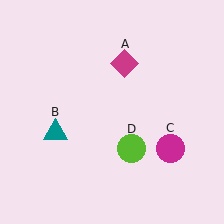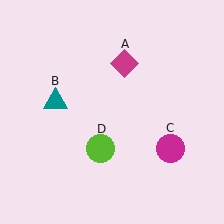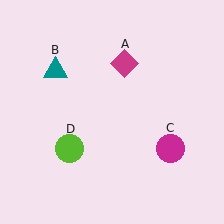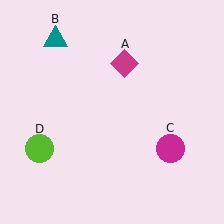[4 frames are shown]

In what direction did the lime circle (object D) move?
The lime circle (object D) moved left.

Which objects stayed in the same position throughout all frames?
Magenta diamond (object A) and magenta circle (object C) remained stationary.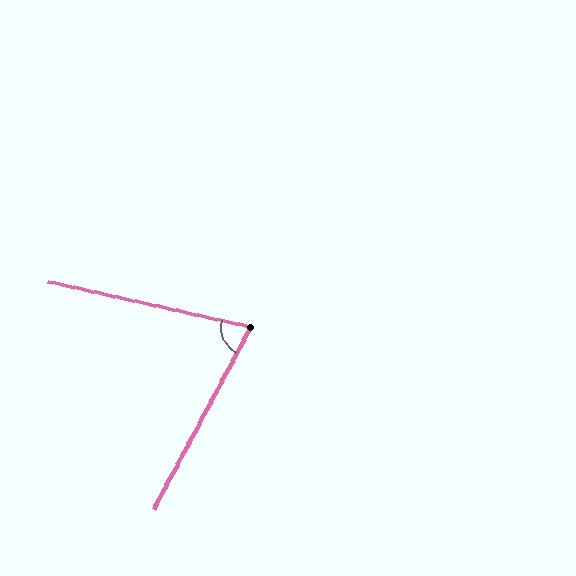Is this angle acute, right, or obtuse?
It is acute.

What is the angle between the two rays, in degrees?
Approximately 75 degrees.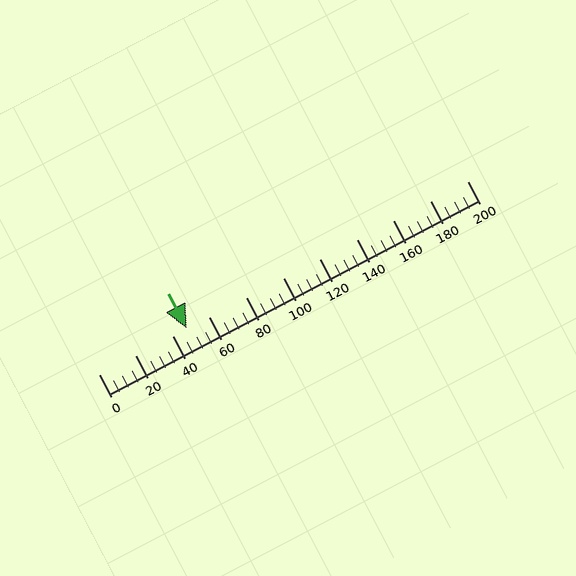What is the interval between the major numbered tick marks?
The major tick marks are spaced 20 units apart.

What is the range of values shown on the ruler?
The ruler shows values from 0 to 200.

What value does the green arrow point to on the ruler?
The green arrow points to approximately 48.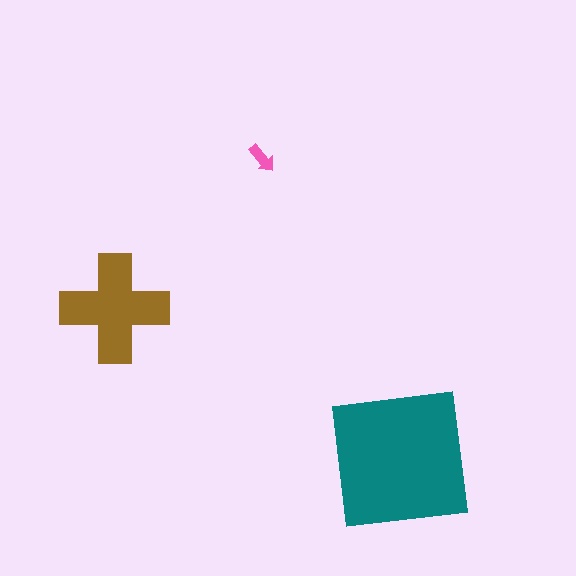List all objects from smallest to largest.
The pink arrow, the brown cross, the teal square.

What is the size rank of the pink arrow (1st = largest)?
3rd.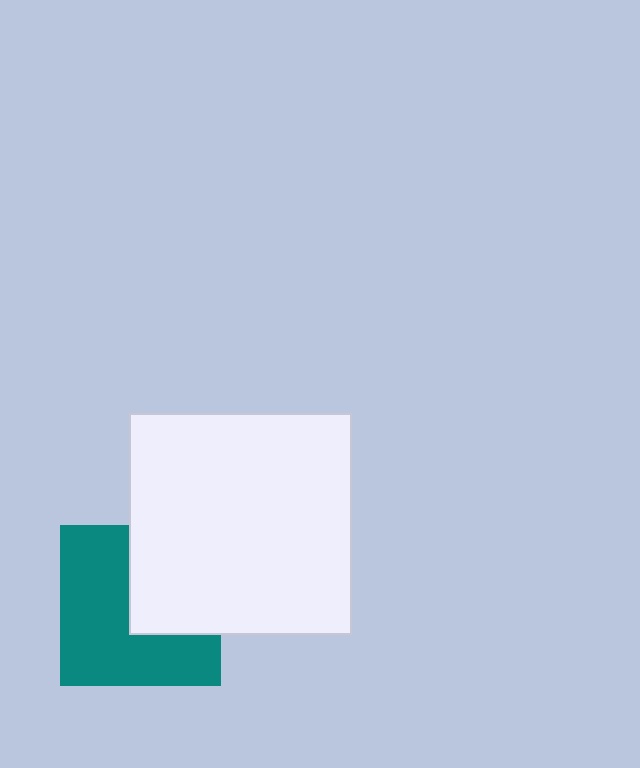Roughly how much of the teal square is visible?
About half of it is visible (roughly 61%).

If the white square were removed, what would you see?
You would see the complete teal square.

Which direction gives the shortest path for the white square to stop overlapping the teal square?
Moving right gives the shortest separation.